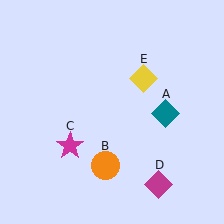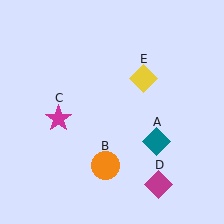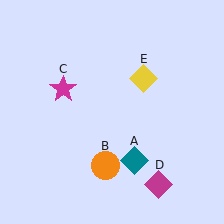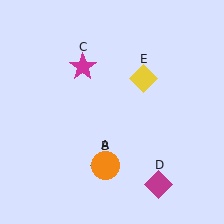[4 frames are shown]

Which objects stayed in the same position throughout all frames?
Orange circle (object B) and magenta diamond (object D) and yellow diamond (object E) remained stationary.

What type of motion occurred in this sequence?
The teal diamond (object A), magenta star (object C) rotated clockwise around the center of the scene.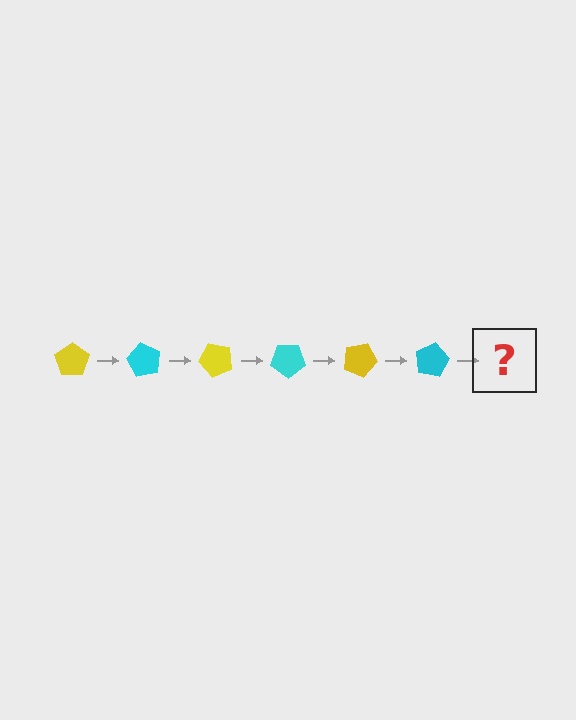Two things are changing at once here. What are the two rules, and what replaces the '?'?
The two rules are that it rotates 60 degrees each step and the color cycles through yellow and cyan. The '?' should be a yellow pentagon, rotated 360 degrees from the start.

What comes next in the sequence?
The next element should be a yellow pentagon, rotated 360 degrees from the start.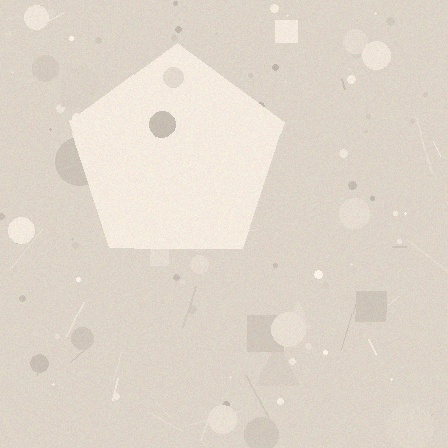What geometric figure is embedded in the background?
A pentagon is embedded in the background.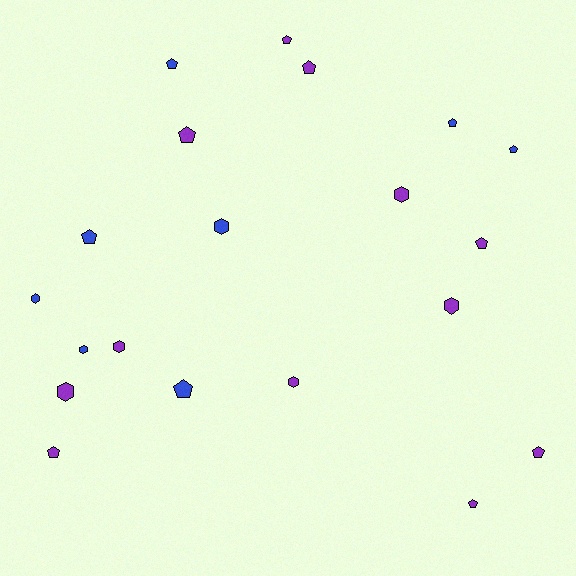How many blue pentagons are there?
There are 5 blue pentagons.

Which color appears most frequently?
Purple, with 12 objects.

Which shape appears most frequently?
Pentagon, with 12 objects.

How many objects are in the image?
There are 20 objects.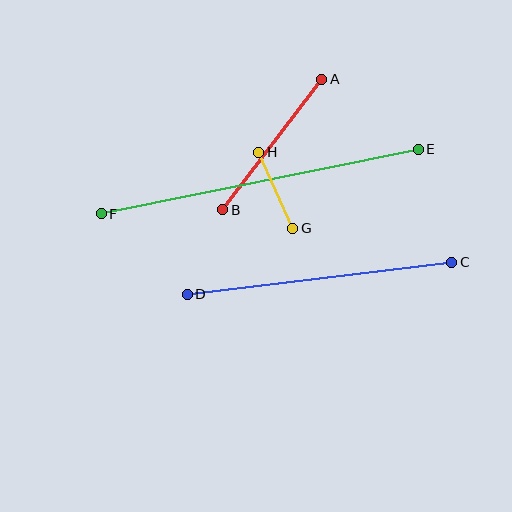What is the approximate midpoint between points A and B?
The midpoint is at approximately (272, 145) pixels.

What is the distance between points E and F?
The distance is approximately 324 pixels.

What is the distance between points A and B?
The distance is approximately 164 pixels.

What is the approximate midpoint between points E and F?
The midpoint is at approximately (260, 182) pixels.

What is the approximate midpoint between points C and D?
The midpoint is at approximately (319, 278) pixels.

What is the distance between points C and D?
The distance is approximately 266 pixels.